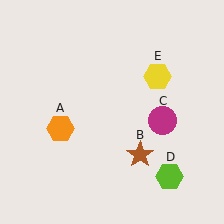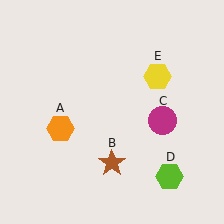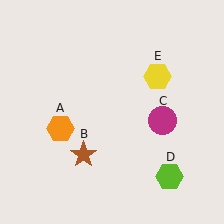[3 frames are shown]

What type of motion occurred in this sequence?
The brown star (object B) rotated clockwise around the center of the scene.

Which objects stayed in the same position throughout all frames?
Orange hexagon (object A) and magenta circle (object C) and lime hexagon (object D) and yellow hexagon (object E) remained stationary.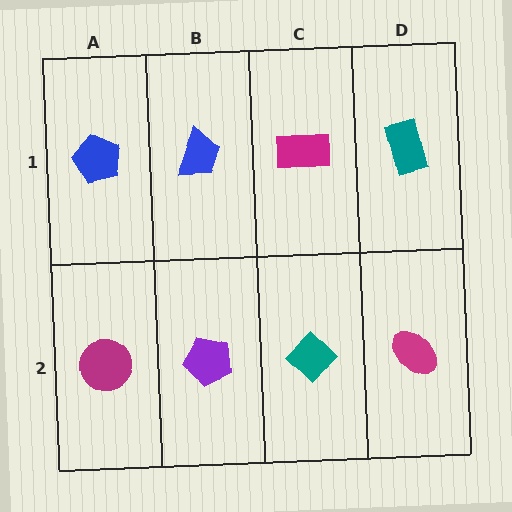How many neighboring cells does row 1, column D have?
2.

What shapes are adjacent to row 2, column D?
A teal rectangle (row 1, column D), a teal diamond (row 2, column C).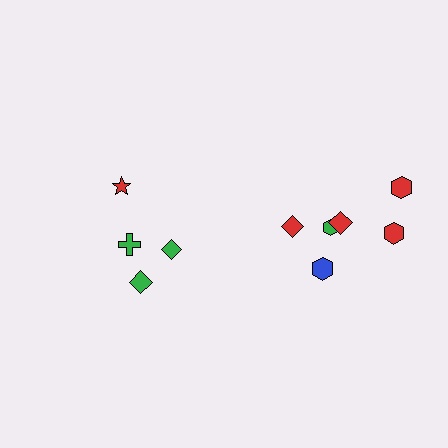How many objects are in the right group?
There are 6 objects.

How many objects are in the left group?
There are 4 objects.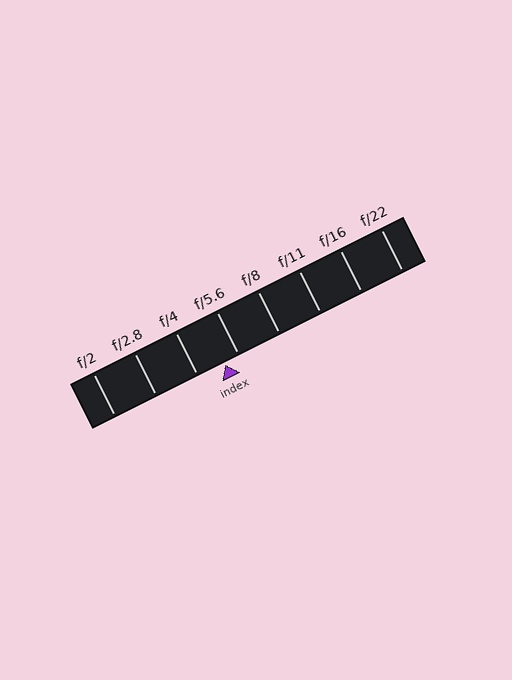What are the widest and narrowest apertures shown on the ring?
The widest aperture shown is f/2 and the narrowest is f/22.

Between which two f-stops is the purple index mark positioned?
The index mark is between f/4 and f/5.6.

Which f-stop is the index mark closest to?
The index mark is closest to f/5.6.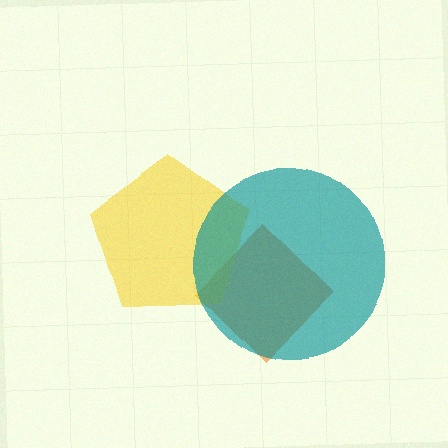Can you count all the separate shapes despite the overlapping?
Yes, there are 3 separate shapes.